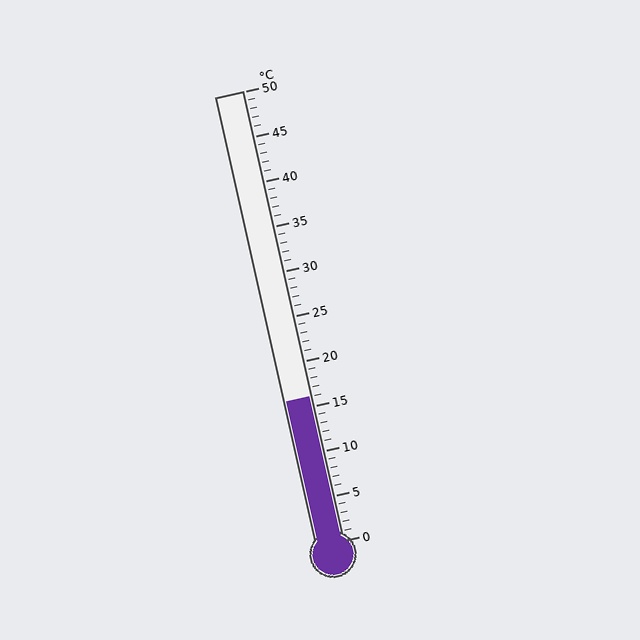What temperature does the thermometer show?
The thermometer shows approximately 16°C.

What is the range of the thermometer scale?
The thermometer scale ranges from 0°C to 50°C.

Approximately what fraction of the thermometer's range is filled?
The thermometer is filled to approximately 30% of its range.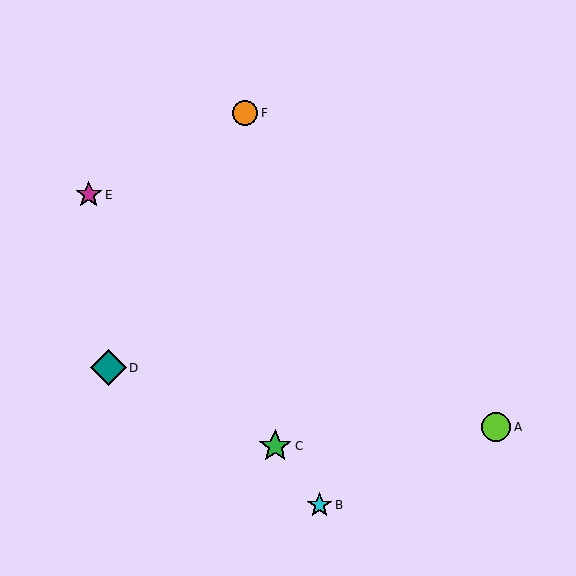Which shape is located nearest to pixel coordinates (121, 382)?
The teal diamond (labeled D) at (108, 368) is nearest to that location.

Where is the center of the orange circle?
The center of the orange circle is at (245, 113).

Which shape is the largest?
The teal diamond (labeled D) is the largest.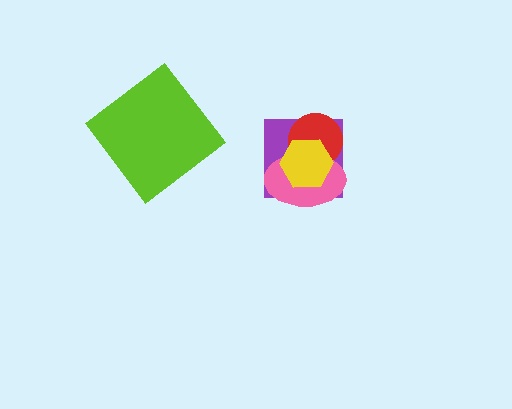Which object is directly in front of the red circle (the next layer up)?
The pink ellipse is directly in front of the red circle.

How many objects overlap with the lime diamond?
0 objects overlap with the lime diamond.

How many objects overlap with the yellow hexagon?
3 objects overlap with the yellow hexagon.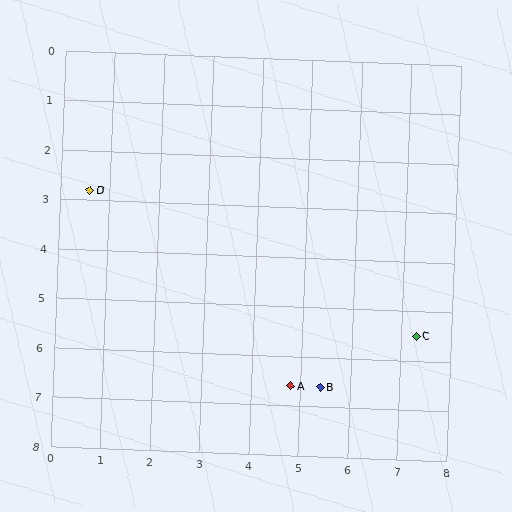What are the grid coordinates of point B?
Point B is at approximately (5.4, 6.6).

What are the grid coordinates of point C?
Point C is at approximately (7.3, 5.5).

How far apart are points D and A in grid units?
Points D and A are about 5.7 grid units apart.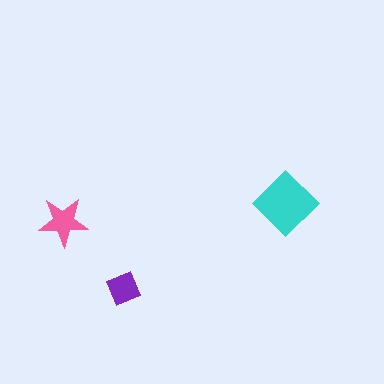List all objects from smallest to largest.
The purple square, the pink star, the cyan diamond.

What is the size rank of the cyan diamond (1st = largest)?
1st.